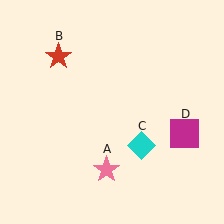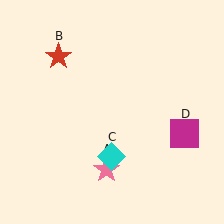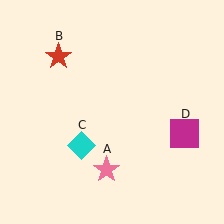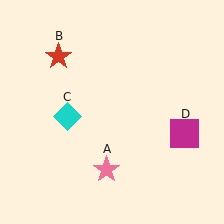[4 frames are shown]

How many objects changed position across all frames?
1 object changed position: cyan diamond (object C).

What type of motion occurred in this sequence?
The cyan diamond (object C) rotated clockwise around the center of the scene.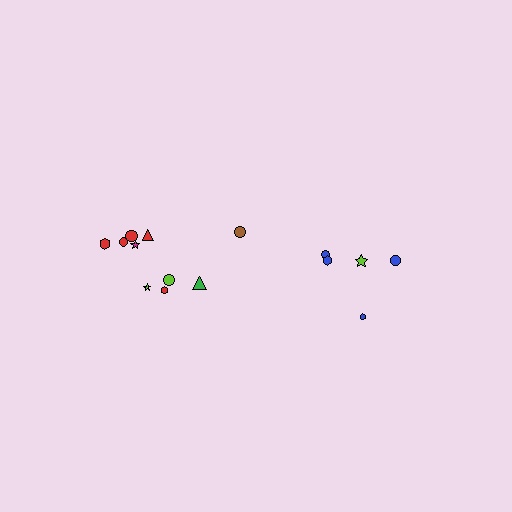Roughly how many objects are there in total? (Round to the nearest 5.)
Roughly 15 objects in total.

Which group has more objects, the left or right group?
The left group.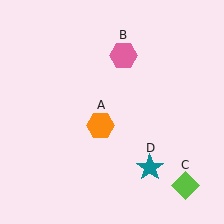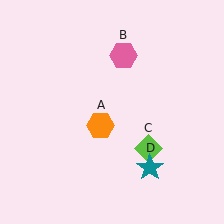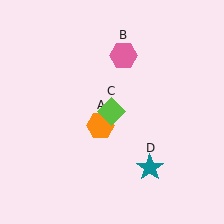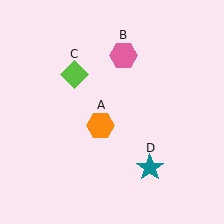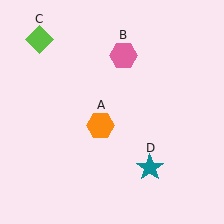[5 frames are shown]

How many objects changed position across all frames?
1 object changed position: lime diamond (object C).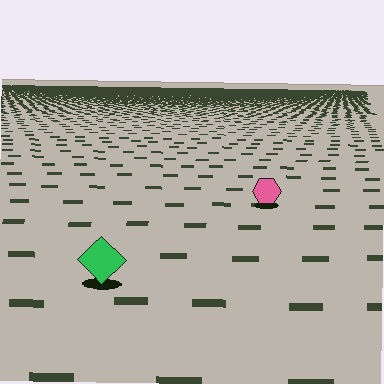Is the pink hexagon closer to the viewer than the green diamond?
No. The green diamond is closer — you can tell from the texture gradient: the ground texture is coarser near it.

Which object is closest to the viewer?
The green diamond is closest. The texture marks near it are larger and more spread out.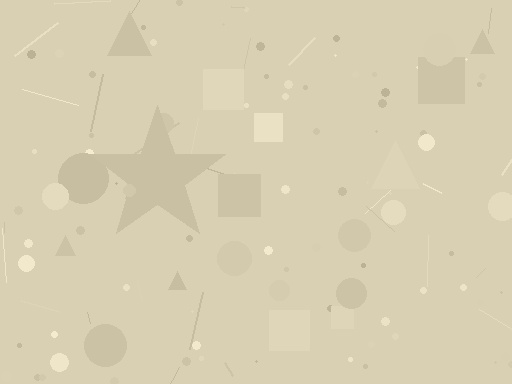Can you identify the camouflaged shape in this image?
The camouflaged shape is a star.